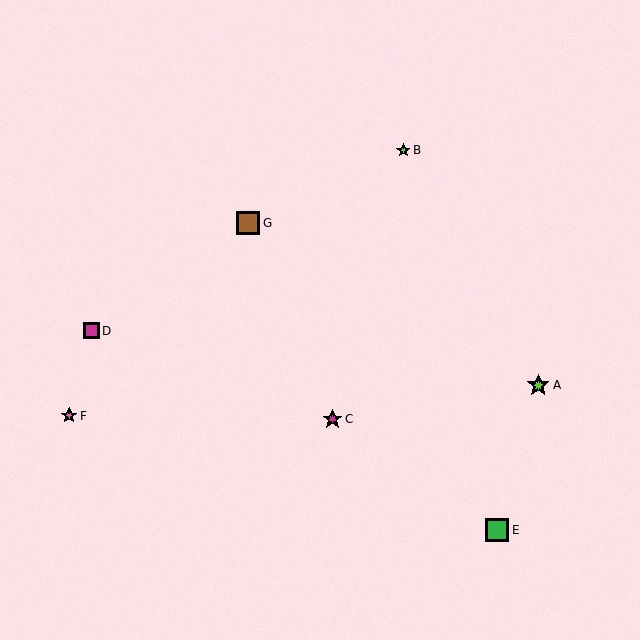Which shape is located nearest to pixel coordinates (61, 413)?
The pink star (labeled F) at (69, 416) is nearest to that location.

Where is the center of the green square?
The center of the green square is at (497, 530).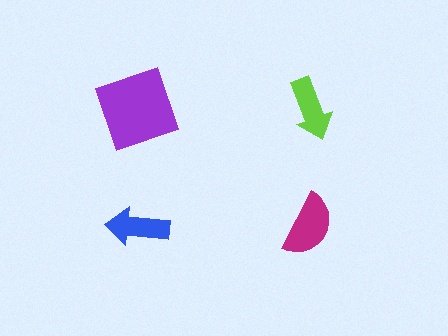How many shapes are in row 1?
2 shapes.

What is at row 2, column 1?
A blue arrow.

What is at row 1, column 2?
A lime arrow.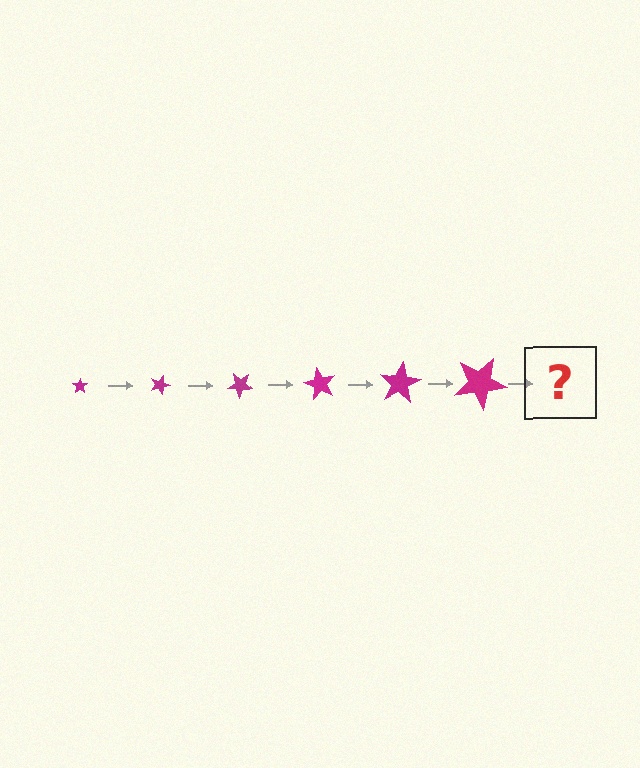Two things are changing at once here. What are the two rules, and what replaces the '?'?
The two rules are that the star grows larger each step and it rotates 20 degrees each step. The '?' should be a star, larger than the previous one and rotated 120 degrees from the start.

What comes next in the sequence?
The next element should be a star, larger than the previous one and rotated 120 degrees from the start.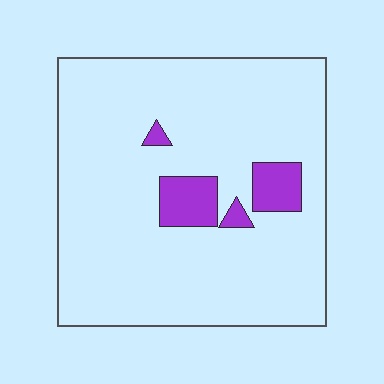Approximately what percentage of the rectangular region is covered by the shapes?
Approximately 10%.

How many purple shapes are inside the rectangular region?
4.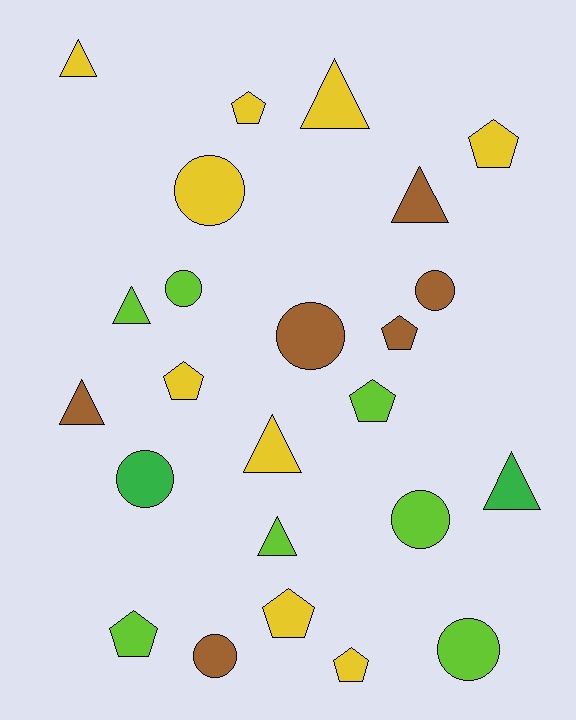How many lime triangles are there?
There are 2 lime triangles.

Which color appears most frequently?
Yellow, with 9 objects.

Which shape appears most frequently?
Circle, with 8 objects.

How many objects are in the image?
There are 24 objects.